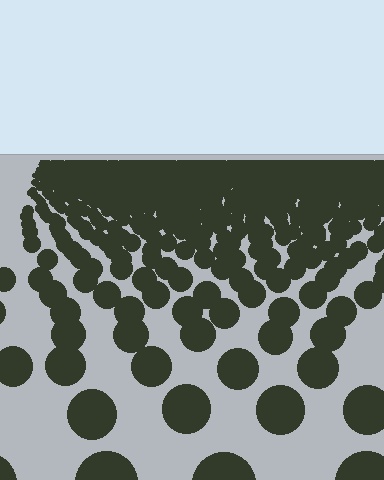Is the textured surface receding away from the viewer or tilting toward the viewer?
The surface is receding away from the viewer. Texture elements get smaller and denser toward the top.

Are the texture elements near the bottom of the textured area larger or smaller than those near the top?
Larger. Near the bottom, elements are closer to the viewer and appear at a bigger on-screen size.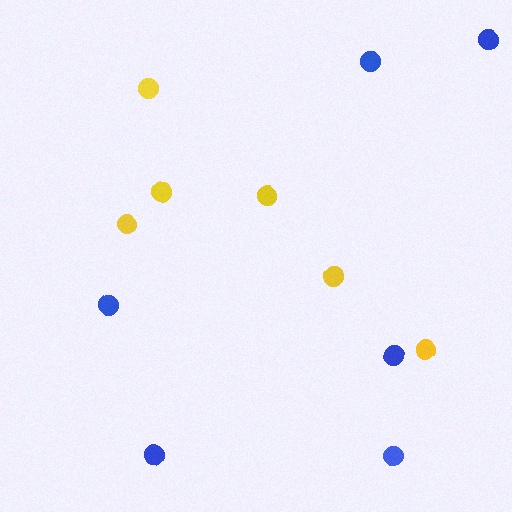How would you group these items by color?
There are 2 groups: one group of yellow circles (6) and one group of blue circles (6).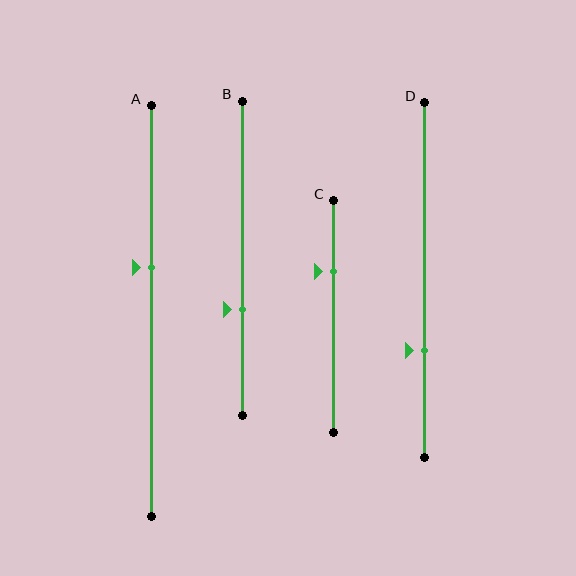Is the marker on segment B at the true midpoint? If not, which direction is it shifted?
No, the marker on segment B is shifted downward by about 16% of the segment length.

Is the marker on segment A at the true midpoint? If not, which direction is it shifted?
No, the marker on segment A is shifted upward by about 11% of the segment length.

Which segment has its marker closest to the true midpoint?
Segment A has its marker closest to the true midpoint.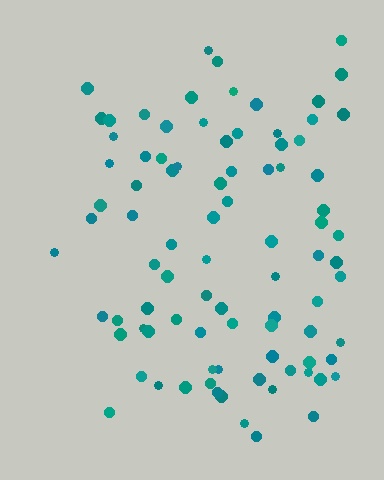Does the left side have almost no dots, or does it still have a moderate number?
Still a moderate number, just noticeably fewer than the right.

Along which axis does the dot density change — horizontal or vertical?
Horizontal.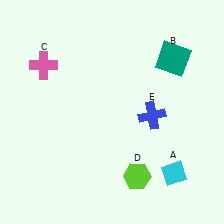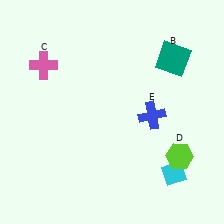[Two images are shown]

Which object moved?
The lime hexagon (D) moved right.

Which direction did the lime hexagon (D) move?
The lime hexagon (D) moved right.